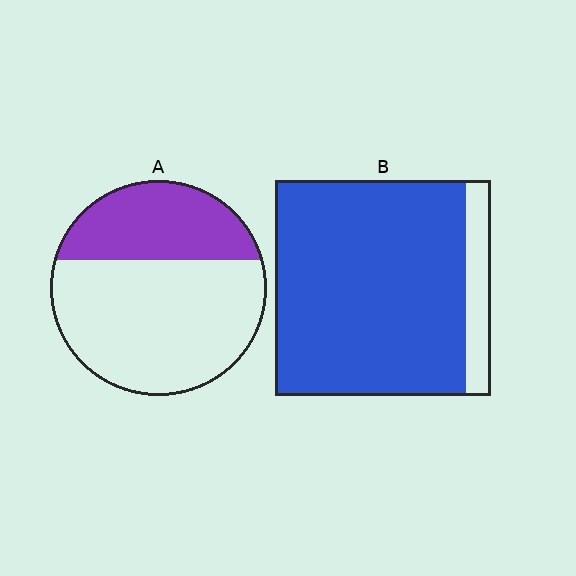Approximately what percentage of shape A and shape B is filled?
A is approximately 35% and B is approximately 90%.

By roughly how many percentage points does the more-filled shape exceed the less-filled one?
By roughly 55 percentage points (B over A).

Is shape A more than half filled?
No.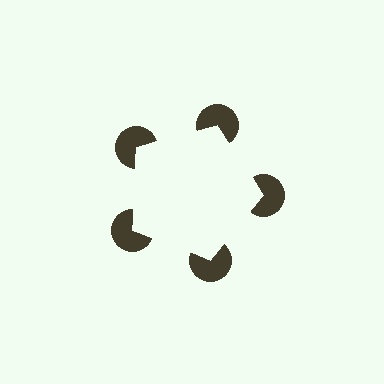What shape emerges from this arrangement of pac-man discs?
An illusory pentagon — its edges are inferred from the aligned wedge cuts in the pac-man discs, not physically drawn.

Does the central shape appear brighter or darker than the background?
It typically appears slightly brighter than the background, even though no actual brightness change is drawn.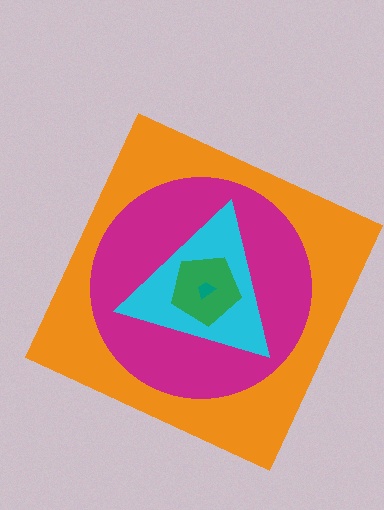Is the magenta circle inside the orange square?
Yes.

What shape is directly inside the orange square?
The magenta circle.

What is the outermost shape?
The orange square.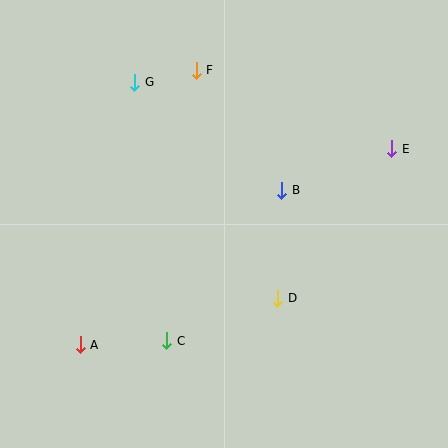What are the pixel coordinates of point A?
Point A is at (80, 345).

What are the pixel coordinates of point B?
Point B is at (282, 190).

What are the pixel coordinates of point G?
Point G is at (135, 82).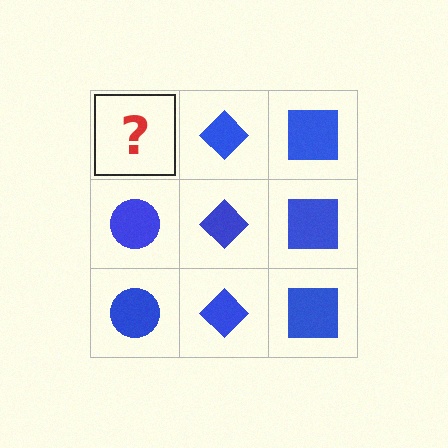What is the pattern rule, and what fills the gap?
The rule is that each column has a consistent shape. The gap should be filled with a blue circle.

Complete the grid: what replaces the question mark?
The question mark should be replaced with a blue circle.